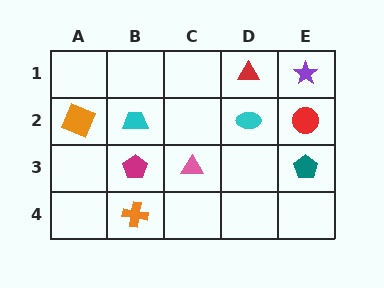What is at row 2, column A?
An orange square.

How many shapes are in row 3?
3 shapes.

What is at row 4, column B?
An orange cross.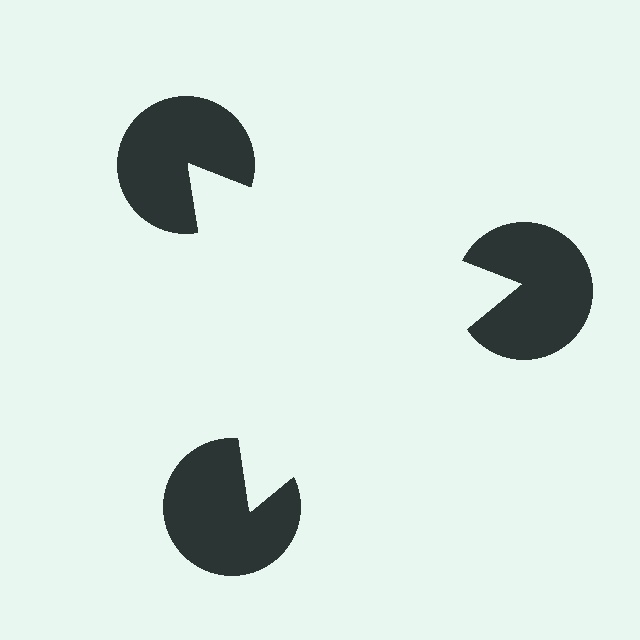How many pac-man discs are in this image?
There are 3 — one at each vertex of the illusory triangle.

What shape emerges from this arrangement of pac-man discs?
An illusory triangle — its edges are inferred from the aligned wedge cuts in the pac-man discs, not physically drawn.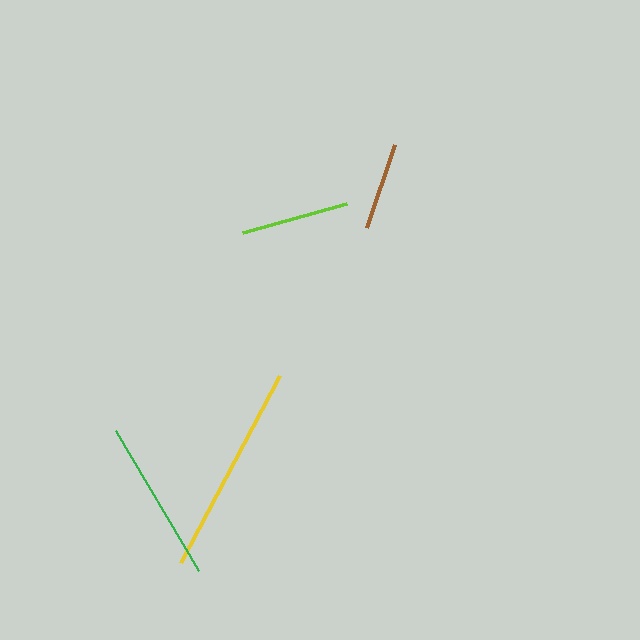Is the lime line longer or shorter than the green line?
The green line is longer than the lime line.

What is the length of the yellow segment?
The yellow segment is approximately 212 pixels long.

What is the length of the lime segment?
The lime segment is approximately 108 pixels long.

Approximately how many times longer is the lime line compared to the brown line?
The lime line is approximately 1.2 times the length of the brown line.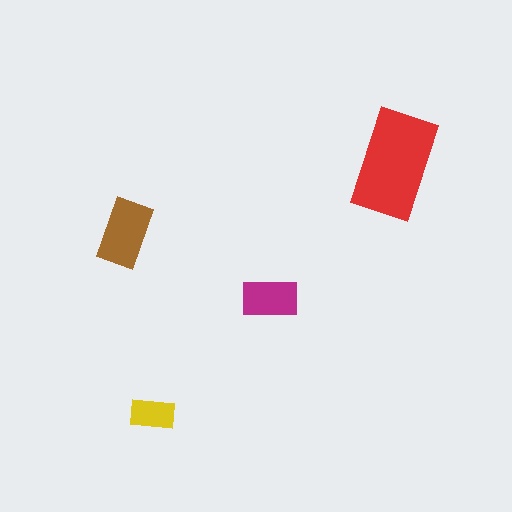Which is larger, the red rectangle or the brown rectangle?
The red one.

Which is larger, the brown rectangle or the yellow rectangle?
The brown one.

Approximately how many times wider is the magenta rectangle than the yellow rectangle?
About 1.5 times wider.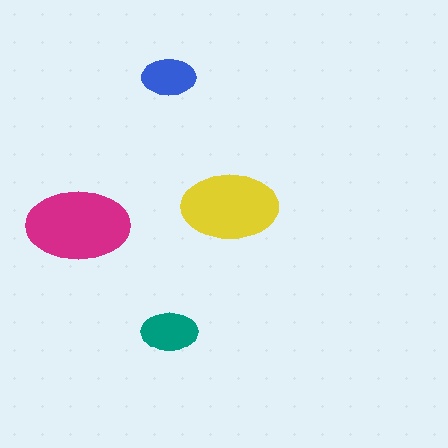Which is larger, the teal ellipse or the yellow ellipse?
The yellow one.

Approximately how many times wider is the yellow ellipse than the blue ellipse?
About 2 times wider.